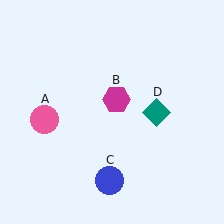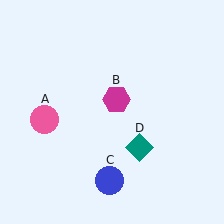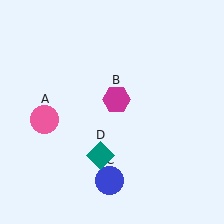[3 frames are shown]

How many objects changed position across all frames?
1 object changed position: teal diamond (object D).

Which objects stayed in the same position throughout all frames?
Pink circle (object A) and magenta hexagon (object B) and blue circle (object C) remained stationary.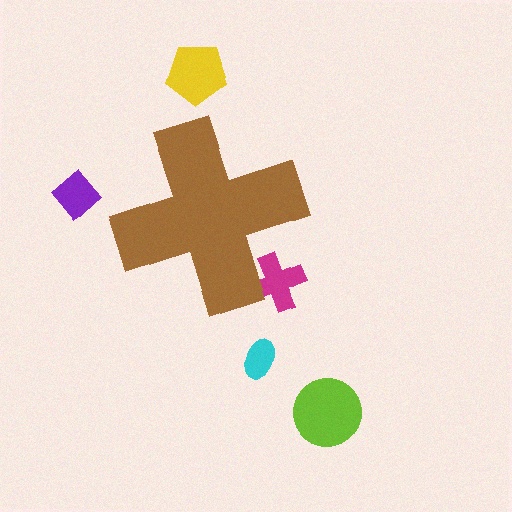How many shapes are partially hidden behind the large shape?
1 shape is partially hidden.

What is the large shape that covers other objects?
A brown cross.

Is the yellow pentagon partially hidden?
No, the yellow pentagon is fully visible.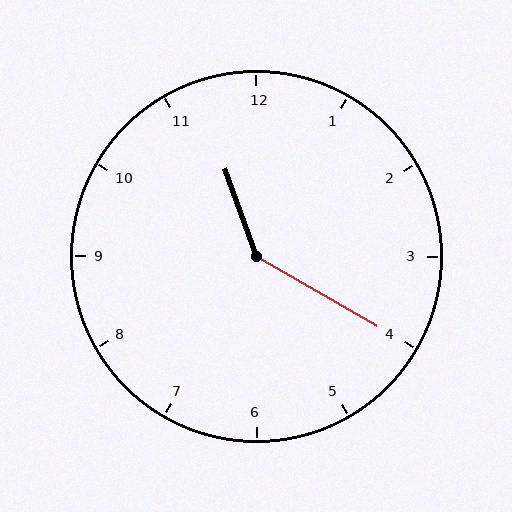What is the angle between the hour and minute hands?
Approximately 140 degrees.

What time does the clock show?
11:20.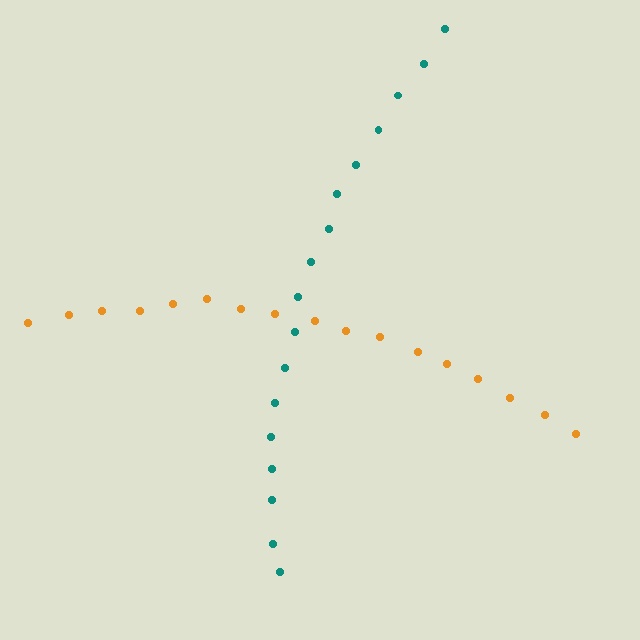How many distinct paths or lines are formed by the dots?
There are 2 distinct paths.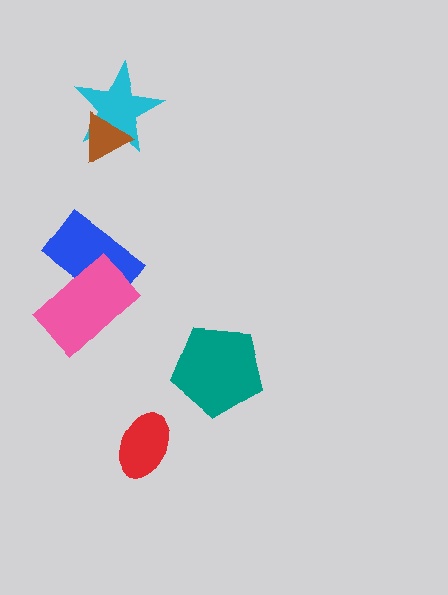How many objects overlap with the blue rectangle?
1 object overlaps with the blue rectangle.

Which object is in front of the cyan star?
The brown triangle is in front of the cyan star.